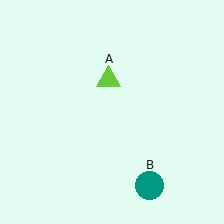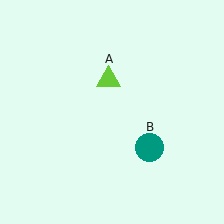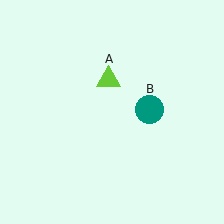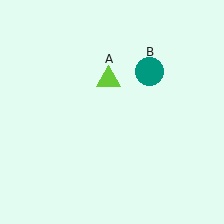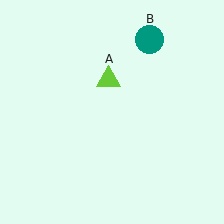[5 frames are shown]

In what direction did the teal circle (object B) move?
The teal circle (object B) moved up.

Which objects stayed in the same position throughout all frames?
Lime triangle (object A) remained stationary.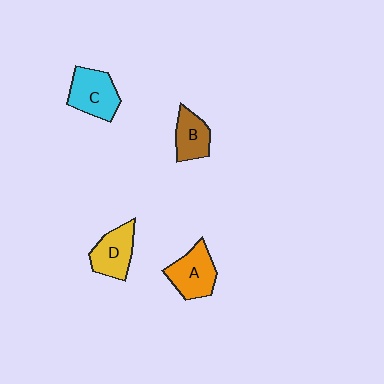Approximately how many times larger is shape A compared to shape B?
Approximately 1.3 times.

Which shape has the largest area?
Shape C (cyan).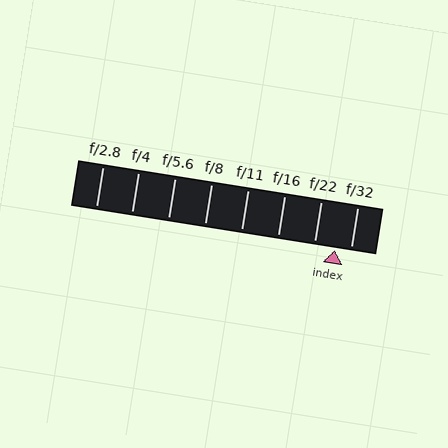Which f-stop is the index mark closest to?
The index mark is closest to f/32.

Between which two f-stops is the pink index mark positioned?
The index mark is between f/22 and f/32.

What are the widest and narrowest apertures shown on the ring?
The widest aperture shown is f/2.8 and the narrowest is f/32.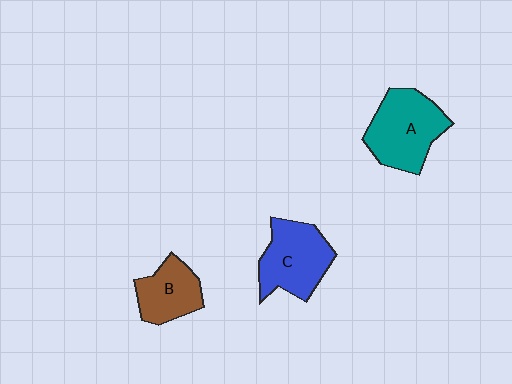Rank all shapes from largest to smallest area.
From largest to smallest: A (teal), C (blue), B (brown).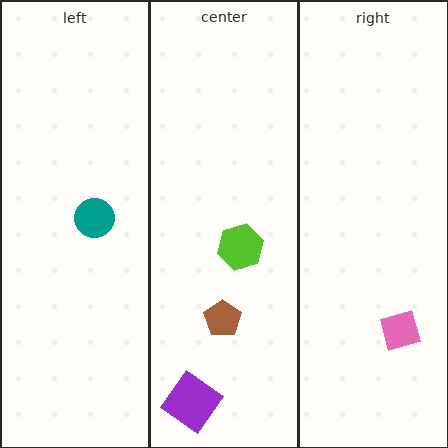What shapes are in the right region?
The pink diamond.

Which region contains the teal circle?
The left region.